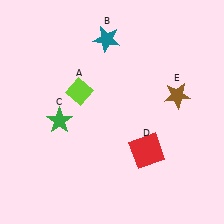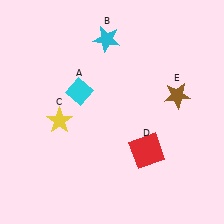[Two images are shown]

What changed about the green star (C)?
In Image 1, C is green. In Image 2, it changed to yellow.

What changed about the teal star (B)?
In Image 1, B is teal. In Image 2, it changed to cyan.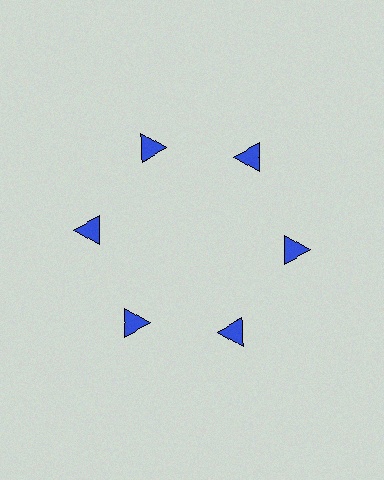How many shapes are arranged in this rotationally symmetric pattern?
There are 6 shapes, arranged in 6 groups of 1.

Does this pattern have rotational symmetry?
Yes, this pattern has 6-fold rotational symmetry. It looks the same after rotating 60 degrees around the center.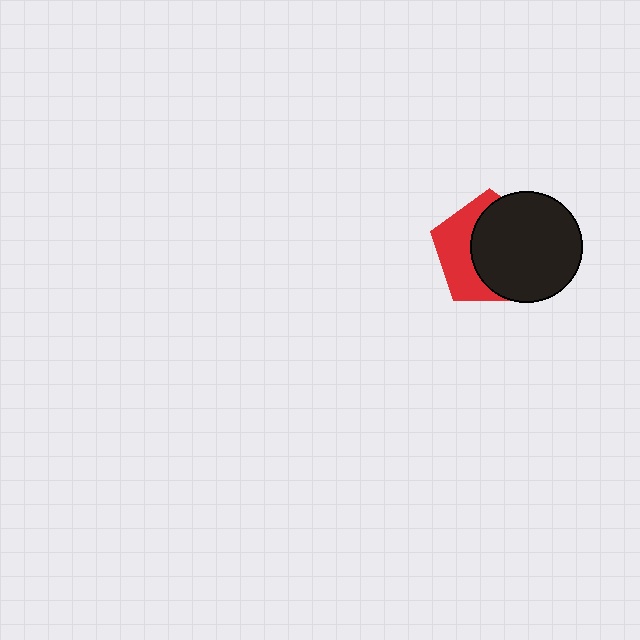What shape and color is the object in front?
The object in front is a black circle.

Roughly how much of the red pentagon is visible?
A small part of it is visible (roughly 40%).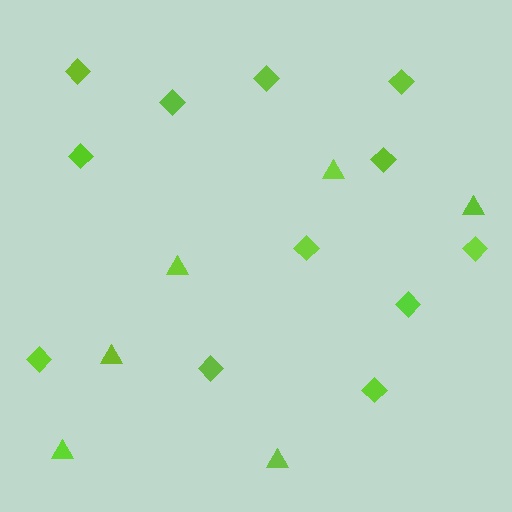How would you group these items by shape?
There are 2 groups: one group of diamonds (12) and one group of triangles (6).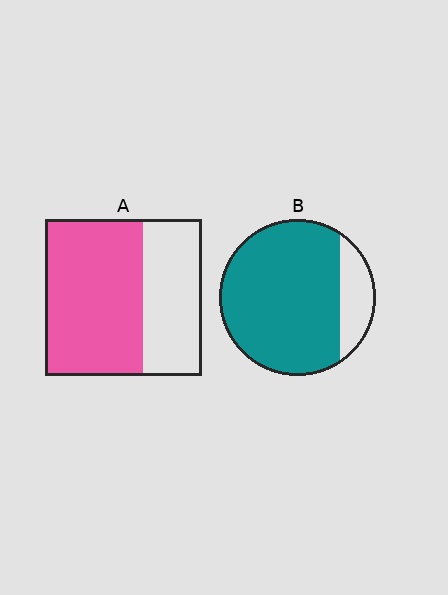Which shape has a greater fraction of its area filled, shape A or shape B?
Shape B.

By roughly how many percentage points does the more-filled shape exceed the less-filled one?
By roughly 20 percentage points (B over A).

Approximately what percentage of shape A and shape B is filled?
A is approximately 60% and B is approximately 85%.